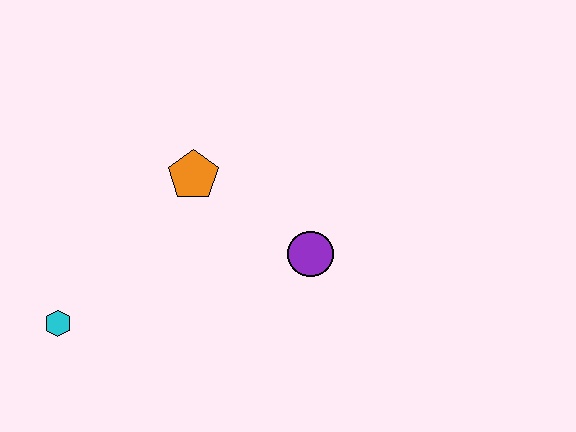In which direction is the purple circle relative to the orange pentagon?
The purple circle is to the right of the orange pentagon.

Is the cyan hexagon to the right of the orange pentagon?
No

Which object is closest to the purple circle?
The orange pentagon is closest to the purple circle.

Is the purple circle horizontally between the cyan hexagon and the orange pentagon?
No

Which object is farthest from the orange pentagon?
The cyan hexagon is farthest from the orange pentagon.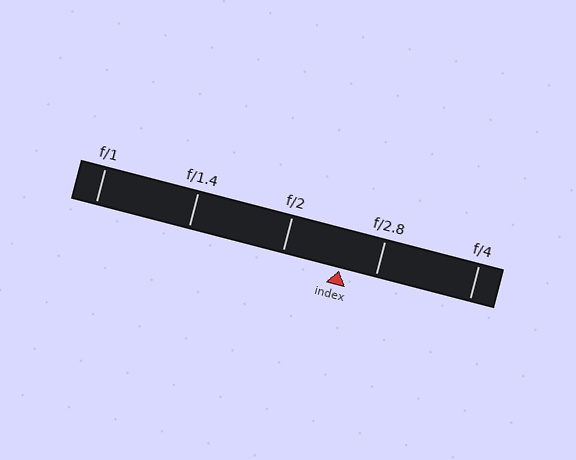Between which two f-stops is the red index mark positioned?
The index mark is between f/2 and f/2.8.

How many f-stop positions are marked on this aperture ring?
There are 5 f-stop positions marked.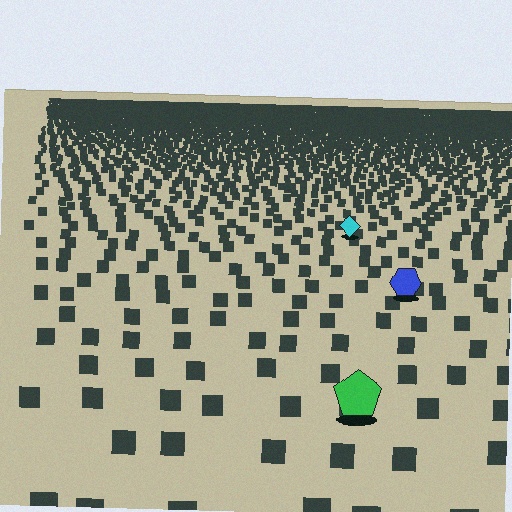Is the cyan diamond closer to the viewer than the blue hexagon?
No. The blue hexagon is closer — you can tell from the texture gradient: the ground texture is coarser near it.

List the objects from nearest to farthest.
From nearest to farthest: the green pentagon, the blue hexagon, the cyan diamond.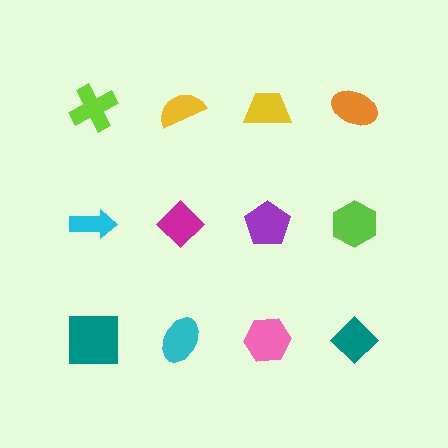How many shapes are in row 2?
4 shapes.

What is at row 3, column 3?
A pink hexagon.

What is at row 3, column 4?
A teal diamond.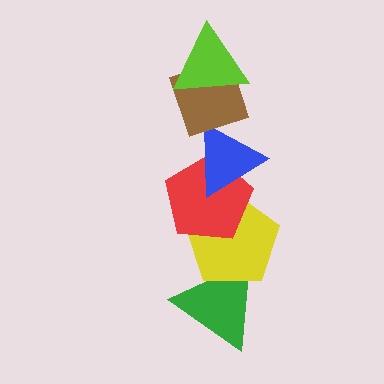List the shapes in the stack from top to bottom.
From top to bottom: the lime triangle, the brown diamond, the blue triangle, the red pentagon, the yellow pentagon, the green triangle.